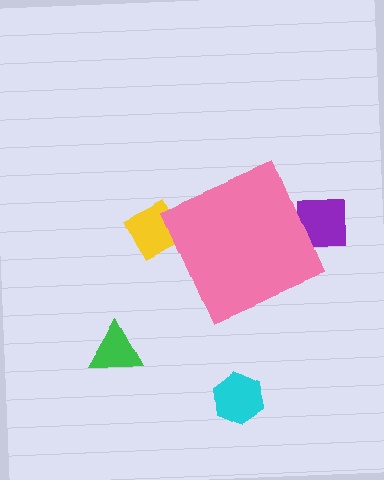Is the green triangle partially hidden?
No, the green triangle is fully visible.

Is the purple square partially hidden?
Yes, the purple square is partially hidden behind the pink diamond.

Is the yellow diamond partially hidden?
Yes, the yellow diamond is partially hidden behind the pink diamond.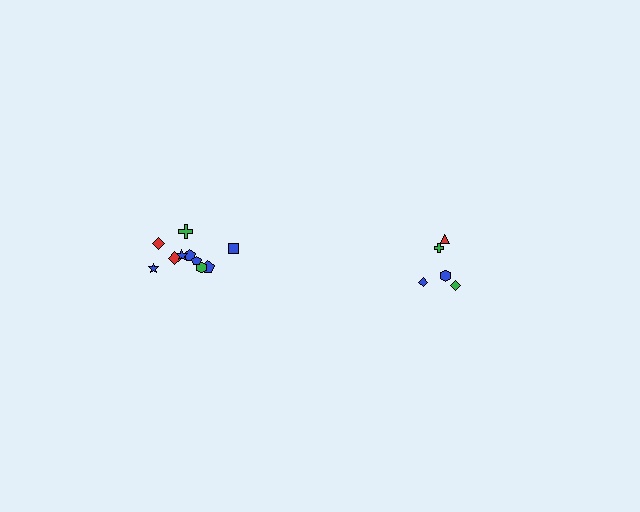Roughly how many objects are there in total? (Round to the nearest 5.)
Roughly 15 objects in total.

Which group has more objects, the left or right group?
The left group.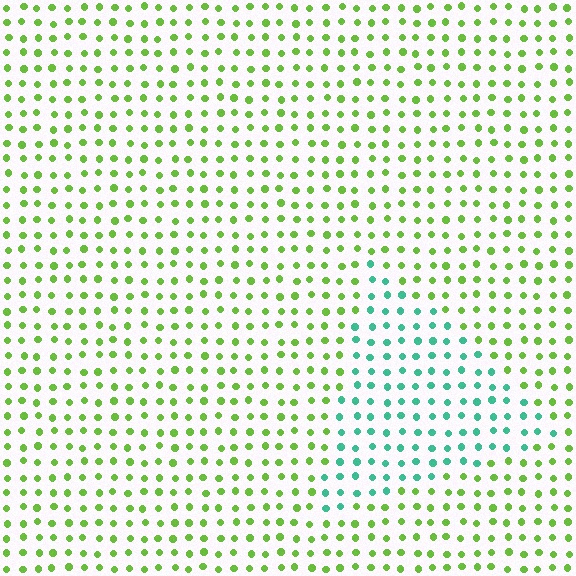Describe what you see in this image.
The image is filled with small lime elements in a uniform arrangement. A triangle-shaped region is visible where the elements are tinted to a slightly different hue, forming a subtle color boundary.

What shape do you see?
I see a triangle.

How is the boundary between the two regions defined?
The boundary is defined purely by a slight shift in hue (about 60 degrees). Spacing, size, and orientation are identical on both sides.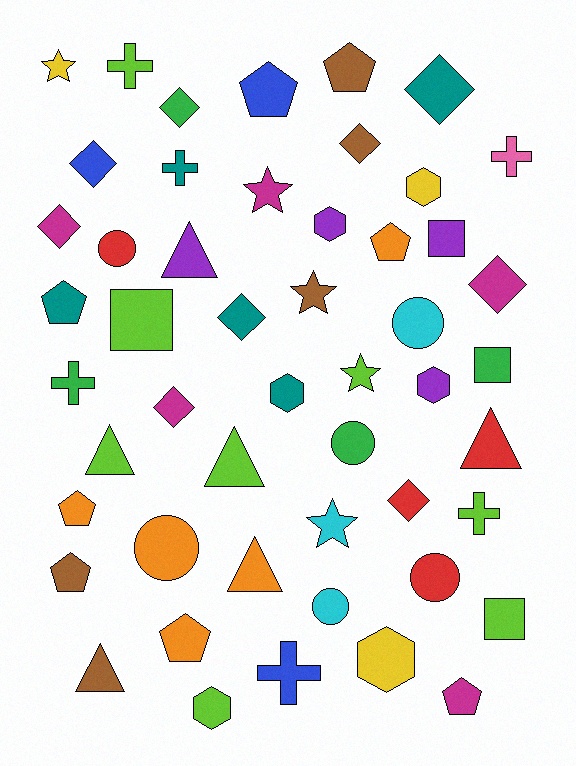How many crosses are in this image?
There are 6 crosses.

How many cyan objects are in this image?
There are 3 cyan objects.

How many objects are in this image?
There are 50 objects.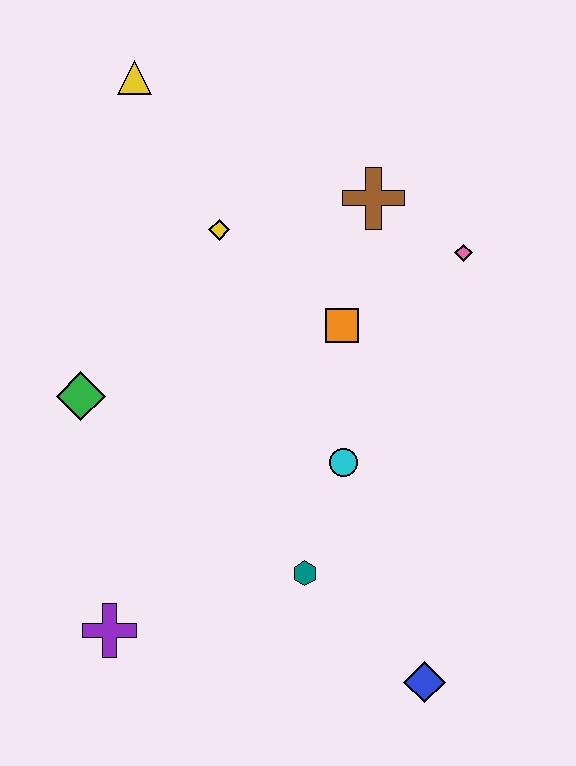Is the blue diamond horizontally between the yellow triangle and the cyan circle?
No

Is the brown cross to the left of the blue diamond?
Yes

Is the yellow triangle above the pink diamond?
Yes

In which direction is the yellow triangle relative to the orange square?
The yellow triangle is above the orange square.